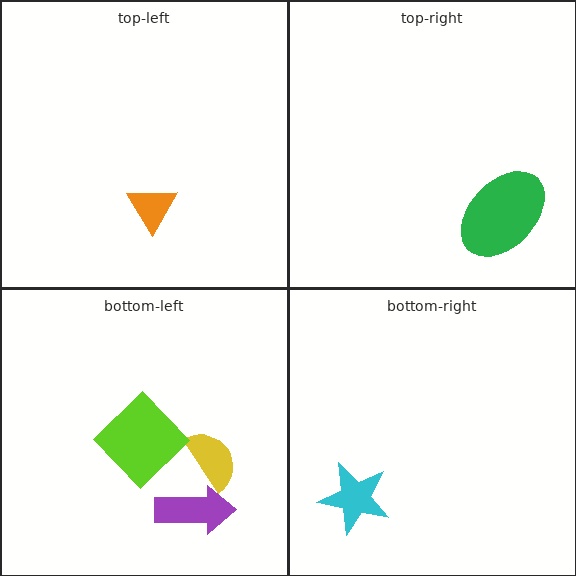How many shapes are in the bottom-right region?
1.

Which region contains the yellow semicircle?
The bottom-left region.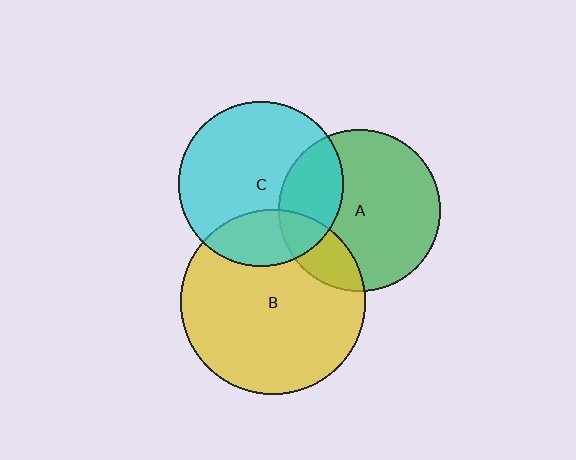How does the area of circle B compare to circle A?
Approximately 1.3 times.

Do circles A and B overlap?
Yes.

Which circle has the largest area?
Circle B (yellow).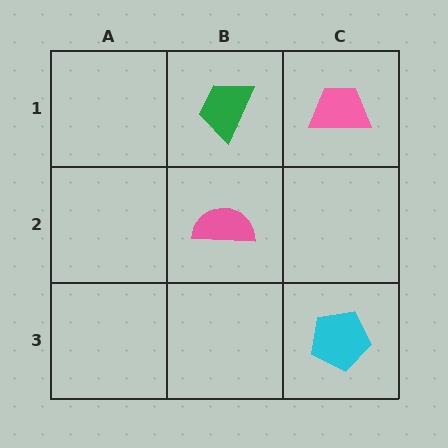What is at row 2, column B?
A pink semicircle.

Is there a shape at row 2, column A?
No, that cell is empty.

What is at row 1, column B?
A green trapezoid.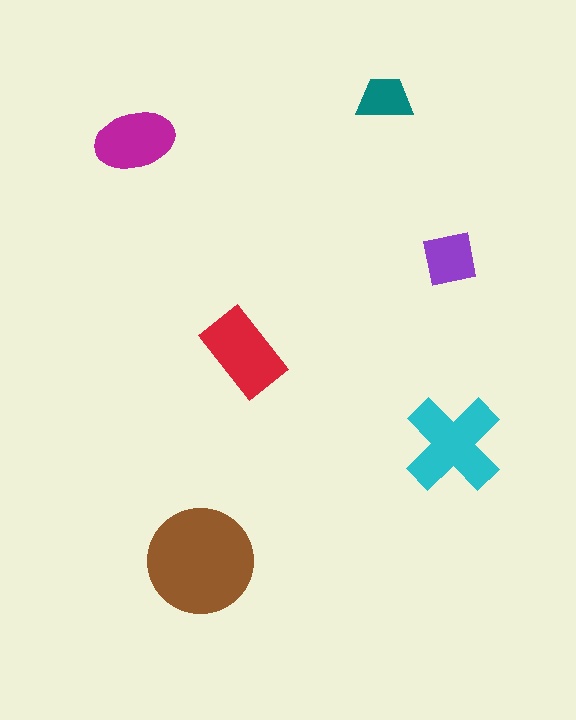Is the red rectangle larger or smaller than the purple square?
Larger.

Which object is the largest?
The brown circle.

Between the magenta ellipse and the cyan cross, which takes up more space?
The cyan cross.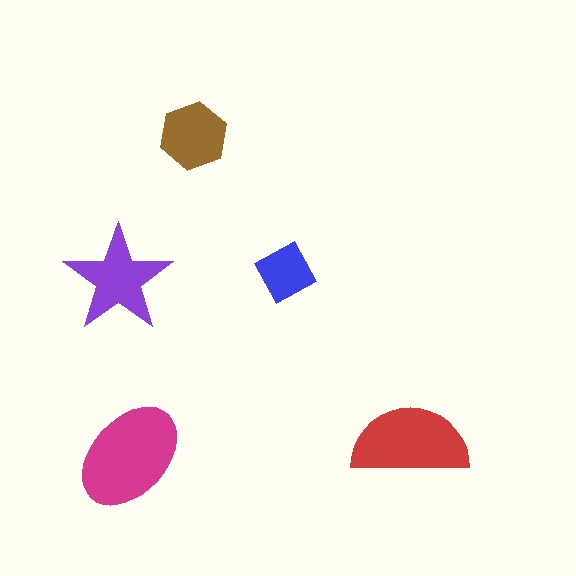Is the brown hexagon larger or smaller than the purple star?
Smaller.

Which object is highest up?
The brown hexagon is topmost.